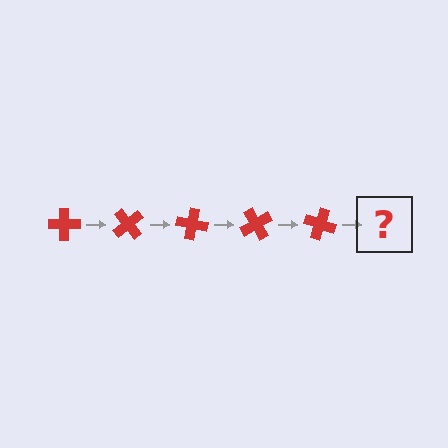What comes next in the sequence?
The next element should be a red cross rotated 250 degrees.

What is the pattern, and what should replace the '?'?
The pattern is that the cross rotates 50 degrees each step. The '?' should be a red cross rotated 250 degrees.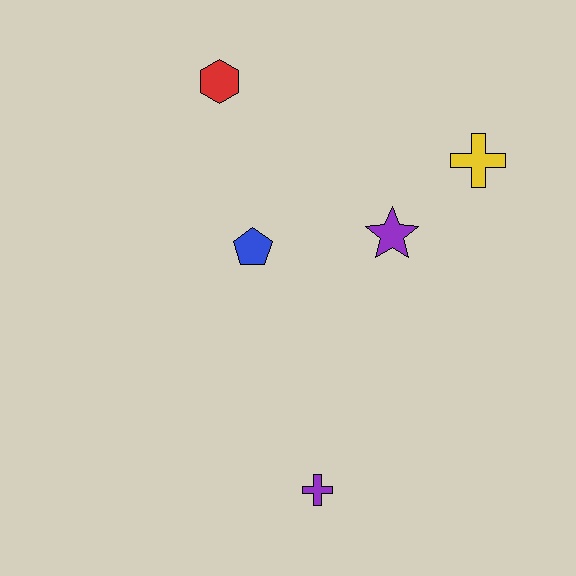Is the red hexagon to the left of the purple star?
Yes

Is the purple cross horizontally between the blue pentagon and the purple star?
Yes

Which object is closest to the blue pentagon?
The purple star is closest to the blue pentagon.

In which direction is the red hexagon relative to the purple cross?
The red hexagon is above the purple cross.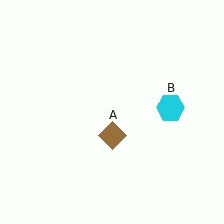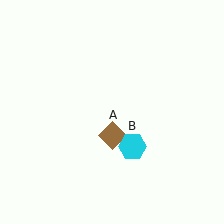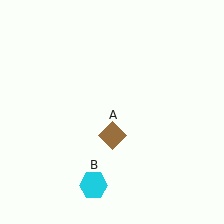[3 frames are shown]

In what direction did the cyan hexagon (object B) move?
The cyan hexagon (object B) moved down and to the left.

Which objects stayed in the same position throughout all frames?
Brown diamond (object A) remained stationary.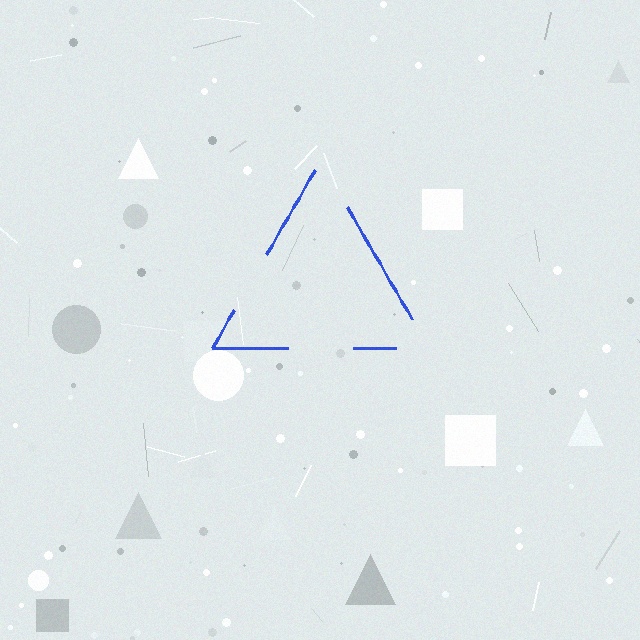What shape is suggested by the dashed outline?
The dashed outline suggests a triangle.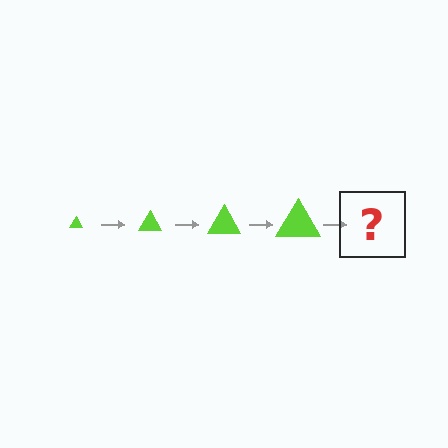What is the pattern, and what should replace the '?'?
The pattern is that the triangle gets progressively larger each step. The '?' should be a lime triangle, larger than the previous one.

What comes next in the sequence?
The next element should be a lime triangle, larger than the previous one.